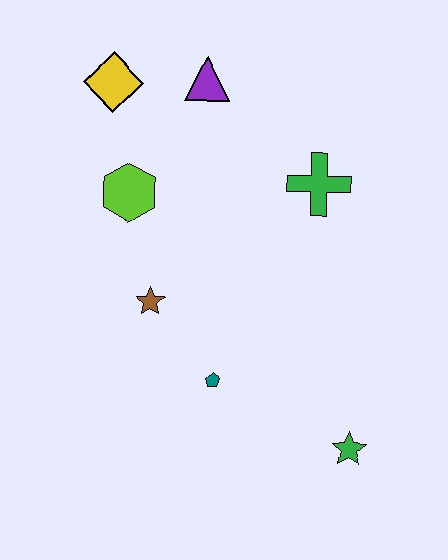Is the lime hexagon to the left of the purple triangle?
Yes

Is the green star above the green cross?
No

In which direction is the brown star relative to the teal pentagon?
The brown star is above the teal pentagon.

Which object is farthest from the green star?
The yellow diamond is farthest from the green star.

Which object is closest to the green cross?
The purple triangle is closest to the green cross.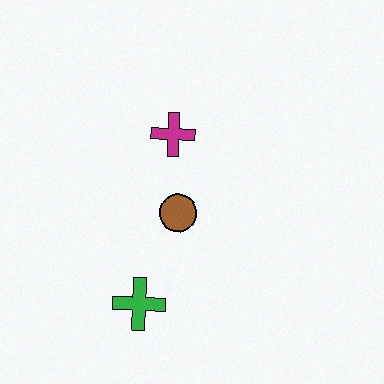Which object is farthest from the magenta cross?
The green cross is farthest from the magenta cross.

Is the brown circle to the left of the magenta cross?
No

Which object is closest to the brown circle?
The magenta cross is closest to the brown circle.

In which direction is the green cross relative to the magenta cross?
The green cross is below the magenta cross.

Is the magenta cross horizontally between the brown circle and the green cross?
Yes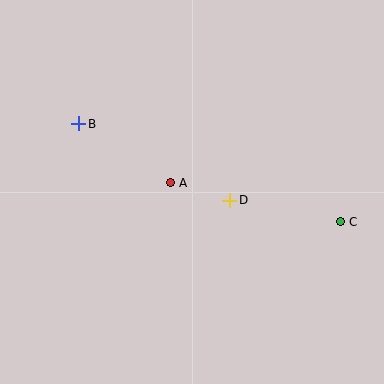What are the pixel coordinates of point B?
Point B is at (79, 124).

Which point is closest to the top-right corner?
Point C is closest to the top-right corner.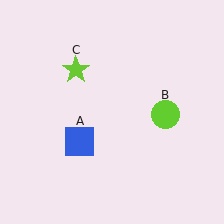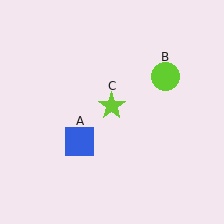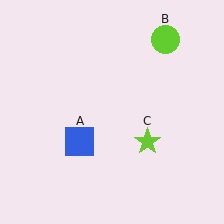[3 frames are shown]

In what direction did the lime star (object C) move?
The lime star (object C) moved down and to the right.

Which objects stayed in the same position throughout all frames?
Blue square (object A) remained stationary.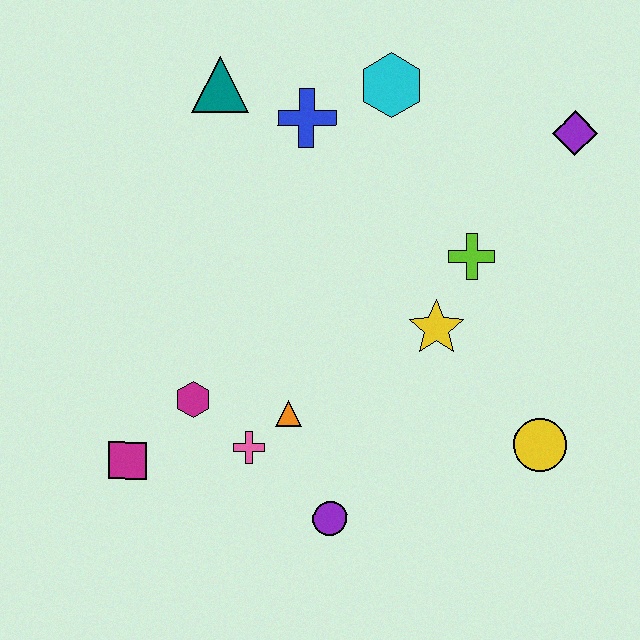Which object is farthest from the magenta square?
The purple diamond is farthest from the magenta square.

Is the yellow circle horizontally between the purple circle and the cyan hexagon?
No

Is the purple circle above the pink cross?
No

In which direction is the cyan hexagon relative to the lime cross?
The cyan hexagon is above the lime cross.